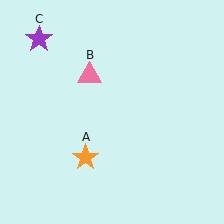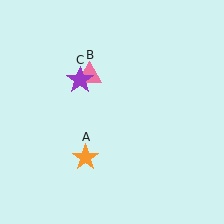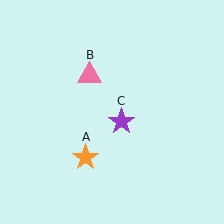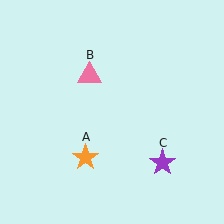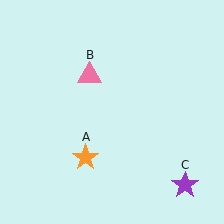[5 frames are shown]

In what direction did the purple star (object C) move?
The purple star (object C) moved down and to the right.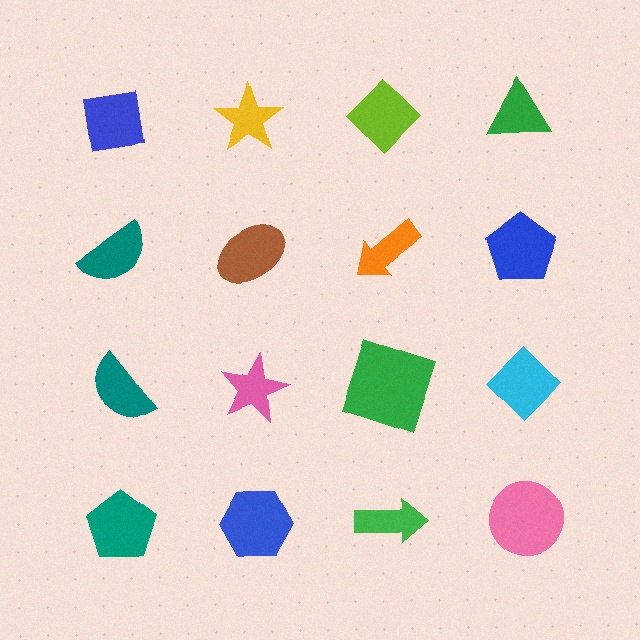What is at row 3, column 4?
A cyan diamond.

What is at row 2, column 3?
An orange arrow.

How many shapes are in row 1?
4 shapes.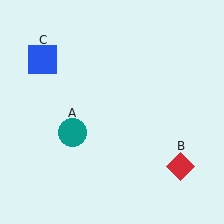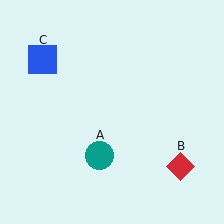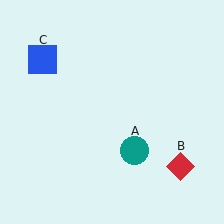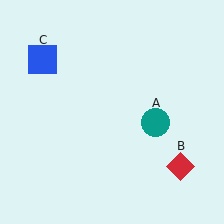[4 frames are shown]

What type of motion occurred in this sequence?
The teal circle (object A) rotated counterclockwise around the center of the scene.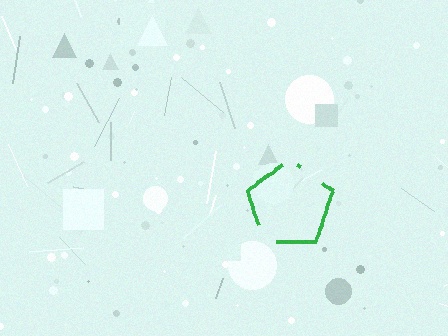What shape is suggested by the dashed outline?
The dashed outline suggests a pentagon.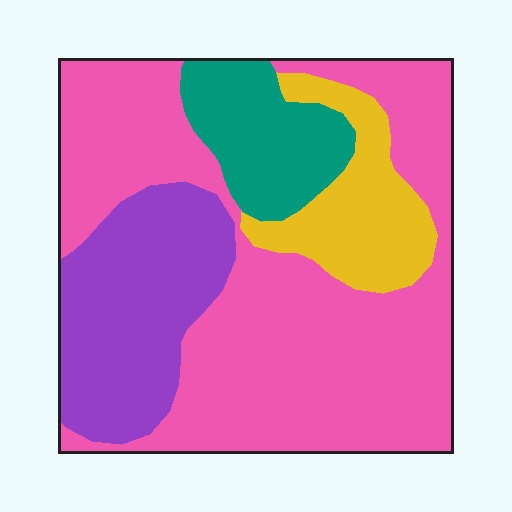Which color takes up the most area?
Pink, at roughly 55%.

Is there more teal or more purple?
Purple.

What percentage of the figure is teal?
Teal takes up less than a quarter of the figure.